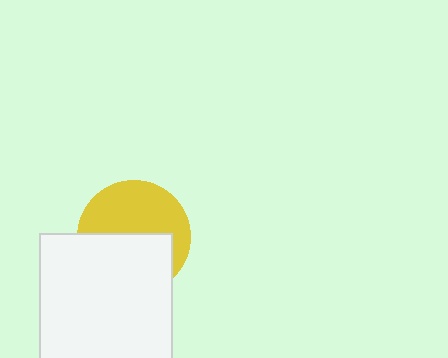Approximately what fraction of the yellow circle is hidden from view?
Roughly 48% of the yellow circle is hidden behind the white square.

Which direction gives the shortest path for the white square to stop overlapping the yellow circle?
Moving down gives the shortest separation.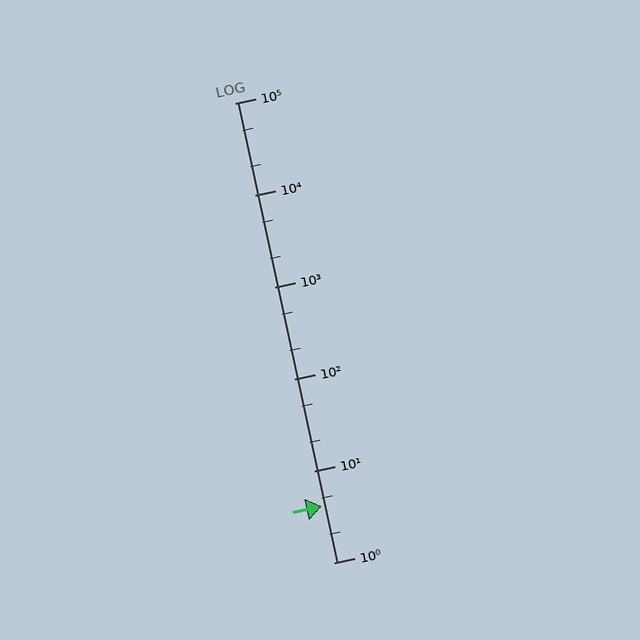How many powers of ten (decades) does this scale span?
The scale spans 5 decades, from 1 to 100000.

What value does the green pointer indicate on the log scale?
The pointer indicates approximately 4.1.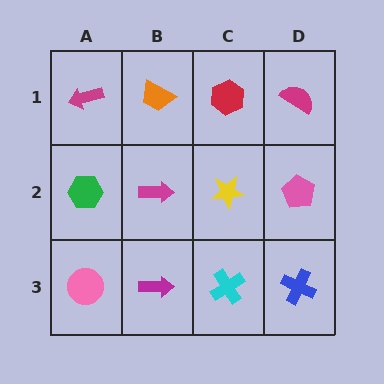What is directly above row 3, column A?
A green hexagon.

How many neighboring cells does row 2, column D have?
3.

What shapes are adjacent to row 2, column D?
A magenta semicircle (row 1, column D), a blue cross (row 3, column D), a yellow star (row 2, column C).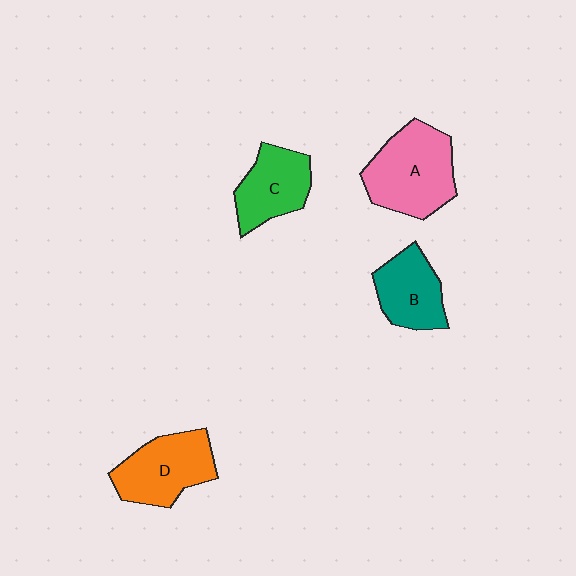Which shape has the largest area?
Shape A (pink).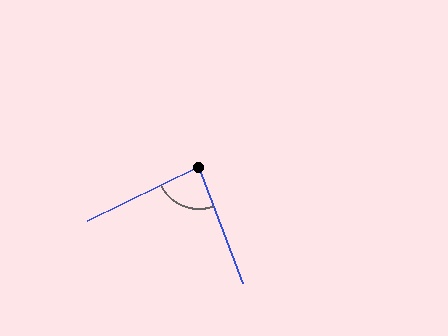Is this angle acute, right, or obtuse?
It is acute.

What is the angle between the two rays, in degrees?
Approximately 85 degrees.